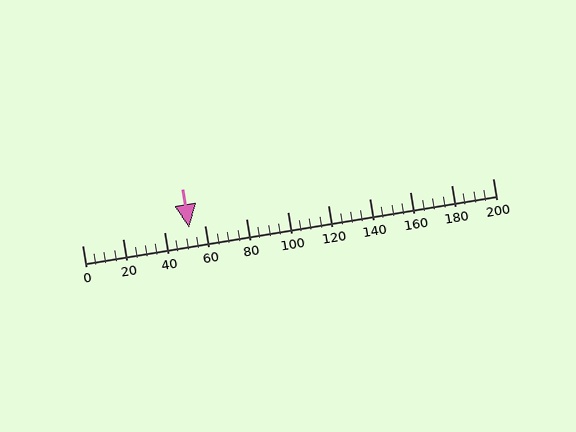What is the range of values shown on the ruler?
The ruler shows values from 0 to 200.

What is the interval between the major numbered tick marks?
The major tick marks are spaced 20 units apart.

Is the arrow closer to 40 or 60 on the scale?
The arrow is closer to 60.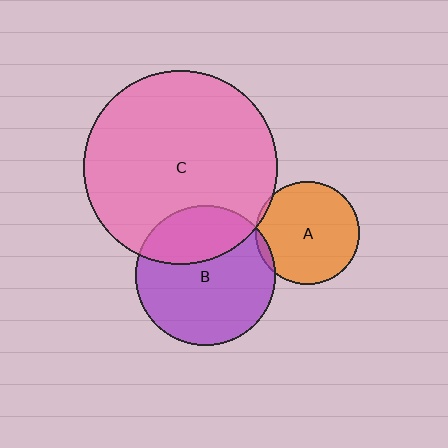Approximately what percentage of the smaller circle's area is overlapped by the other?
Approximately 5%.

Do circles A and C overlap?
Yes.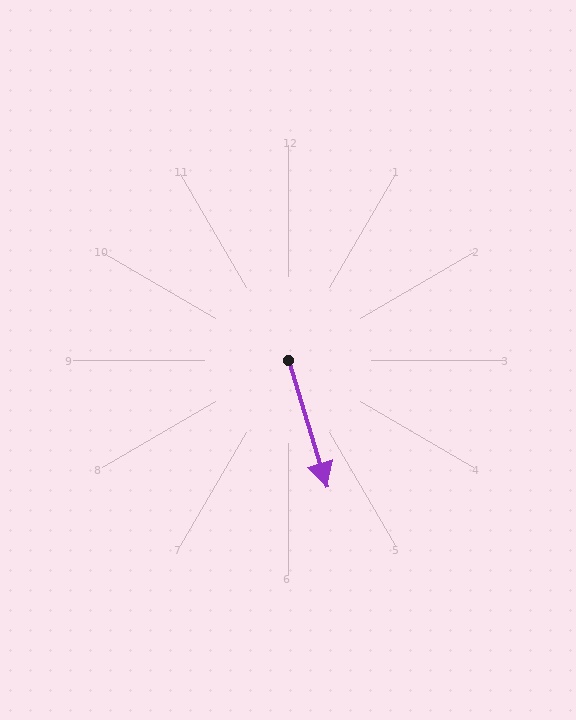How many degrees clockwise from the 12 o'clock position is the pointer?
Approximately 163 degrees.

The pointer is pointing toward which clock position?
Roughly 5 o'clock.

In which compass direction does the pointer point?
South.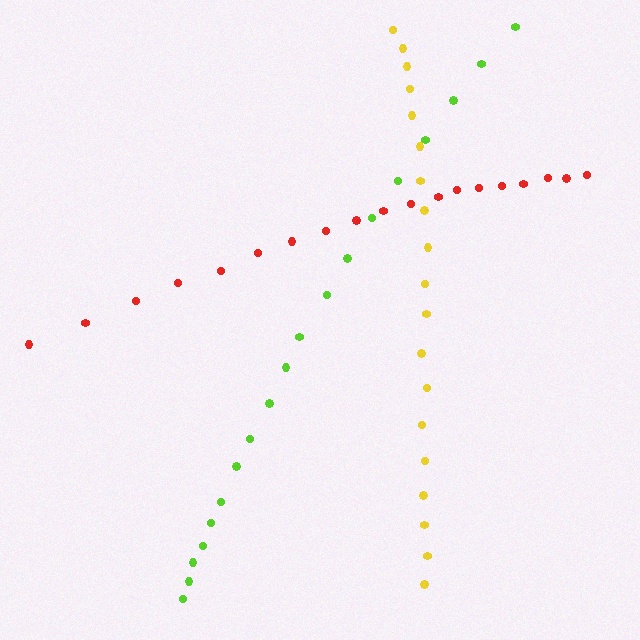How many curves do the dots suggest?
There are 3 distinct paths.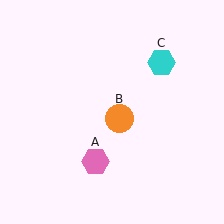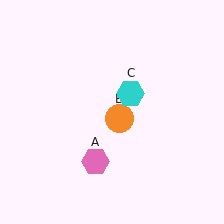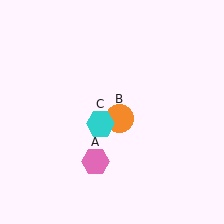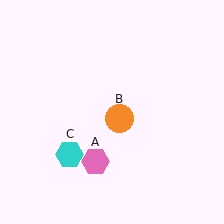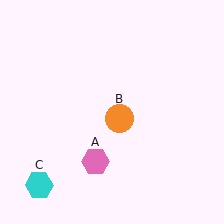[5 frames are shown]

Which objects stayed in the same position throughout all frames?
Pink hexagon (object A) and orange circle (object B) remained stationary.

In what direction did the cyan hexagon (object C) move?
The cyan hexagon (object C) moved down and to the left.